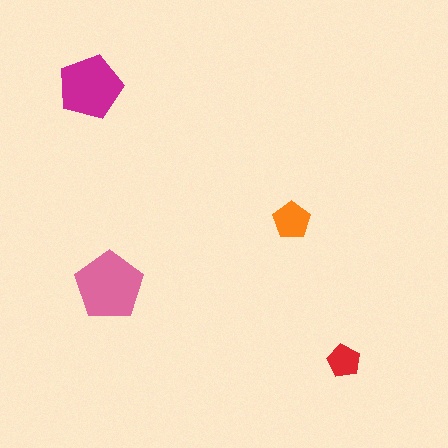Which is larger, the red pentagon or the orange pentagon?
The orange one.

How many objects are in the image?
There are 4 objects in the image.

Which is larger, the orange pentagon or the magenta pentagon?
The magenta one.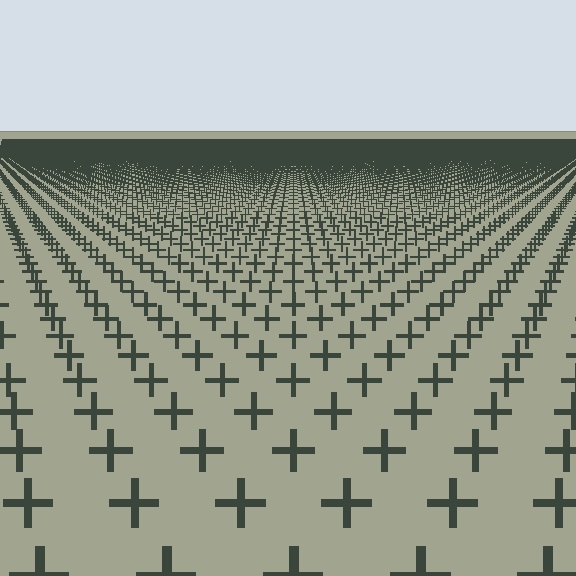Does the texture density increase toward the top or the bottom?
Density increases toward the top.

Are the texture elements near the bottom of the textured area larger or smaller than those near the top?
Larger. Near the bottom, elements are closer to the viewer and appear at a bigger on-screen size.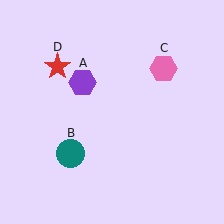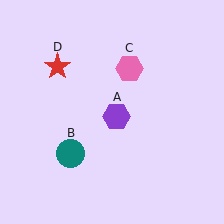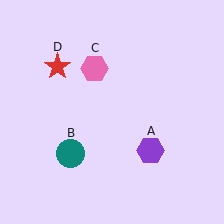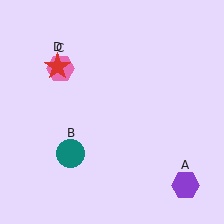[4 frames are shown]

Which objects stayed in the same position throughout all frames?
Teal circle (object B) and red star (object D) remained stationary.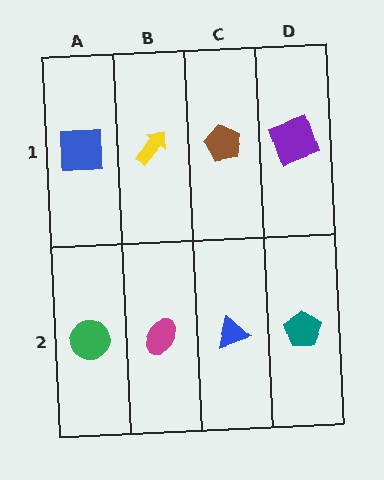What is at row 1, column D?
A purple square.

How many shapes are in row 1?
4 shapes.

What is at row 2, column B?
A magenta ellipse.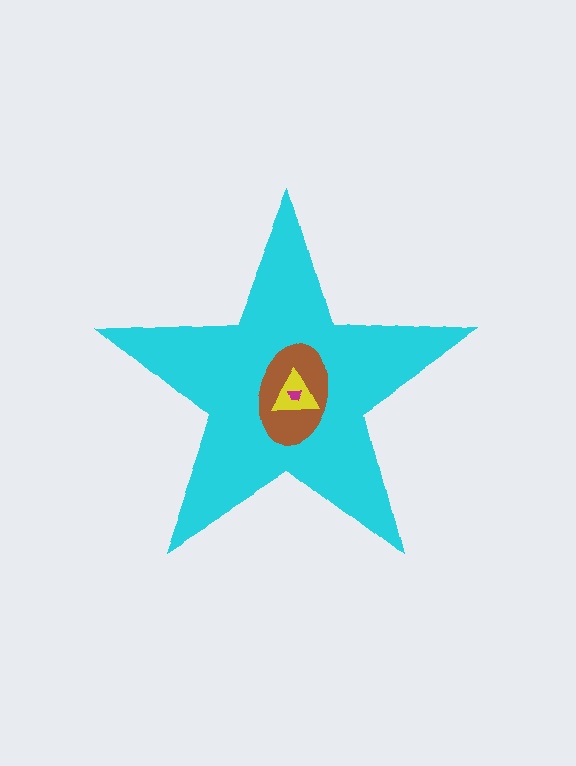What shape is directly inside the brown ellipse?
The yellow triangle.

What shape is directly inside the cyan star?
The brown ellipse.